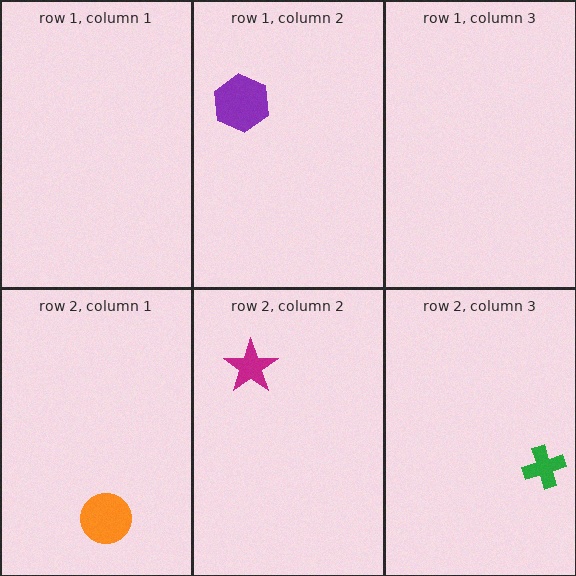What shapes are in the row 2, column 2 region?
The magenta star.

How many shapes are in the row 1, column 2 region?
1.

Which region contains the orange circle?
The row 2, column 1 region.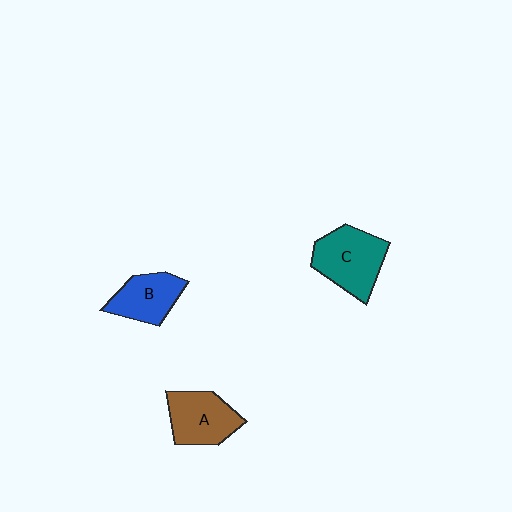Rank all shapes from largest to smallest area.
From largest to smallest: C (teal), A (brown), B (blue).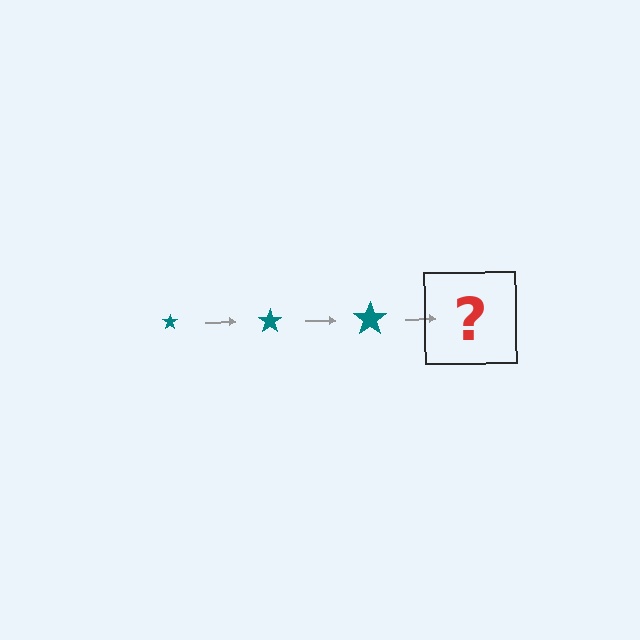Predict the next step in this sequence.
The next step is a teal star, larger than the previous one.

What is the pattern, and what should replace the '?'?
The pattern is that the star gets progressively larger each step. The '?' should be a teal star, larger than the previous one.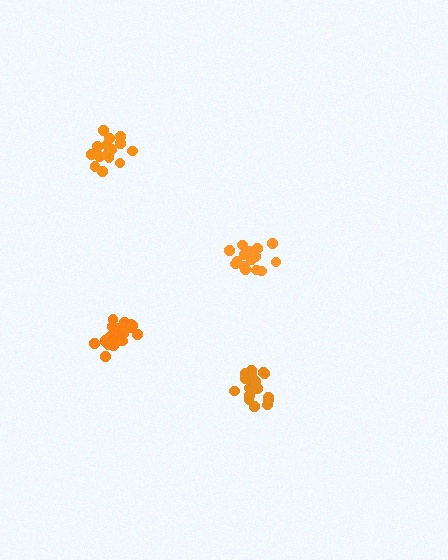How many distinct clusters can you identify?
There are 4 distinct clusters.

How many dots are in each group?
Group 1: 19 dots, Group 2: 15 dots, Group 3: 17 dots, Group 4: 20 dots (71 total).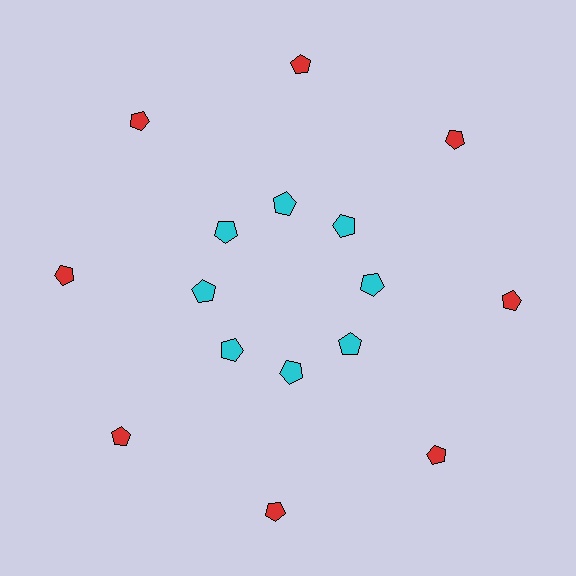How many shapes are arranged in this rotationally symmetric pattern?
There are 24 shapes, arranged in 8 groups of 3.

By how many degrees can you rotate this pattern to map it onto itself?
The pattern maps onto itself every 45 degrees of rotation.